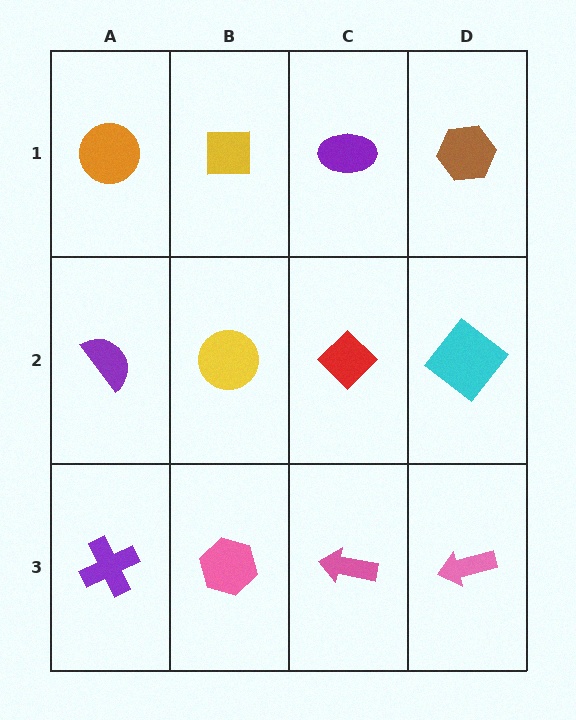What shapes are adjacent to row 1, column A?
A purple semicircle (row 2, column A), a yellow square (row 1, column B).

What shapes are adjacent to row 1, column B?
A yellow circle (row 2, column B), an orange circle (row 1, column A), a purple ellipse (row 1, column C).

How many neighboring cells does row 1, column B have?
3.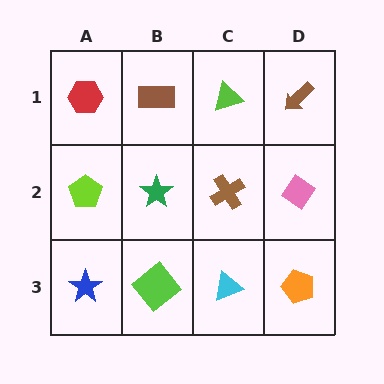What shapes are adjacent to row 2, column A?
A red hexagon (row 1, column A), a blue star (row 3, column A), a green star (row 2, column B).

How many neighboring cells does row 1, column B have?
3.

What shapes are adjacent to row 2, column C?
A lime triangle (row 1, column C), a cyan triangle (row 3, column C), a green star (row 2, column B), a pink diamond (row 2, column D).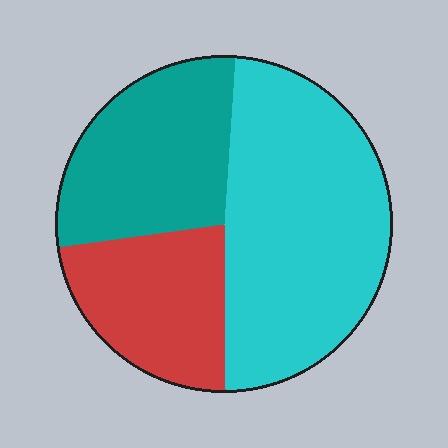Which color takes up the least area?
Red, at roughly 25%.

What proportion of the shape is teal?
Teal takes up about one quarter (1/4) of the shape.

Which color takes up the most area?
Cyan, at roughly 50%.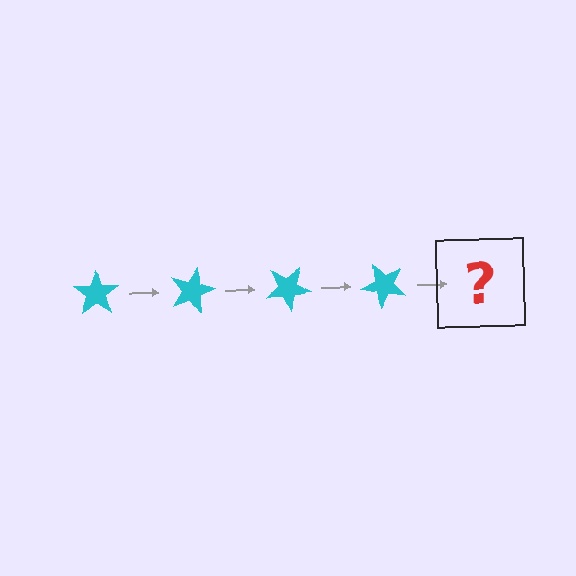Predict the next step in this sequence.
The next step is a cyan star rotated 60 degrees.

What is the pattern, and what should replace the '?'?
The pattern is that the star rotates 15 degrees each step. The '?' should be a cyan star rotated 60 degrees.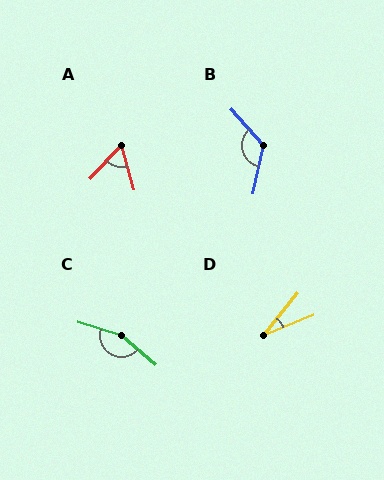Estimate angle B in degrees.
Approximately 126 degrees.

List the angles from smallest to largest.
D (29°), A (59°), B (126°), C (158°).